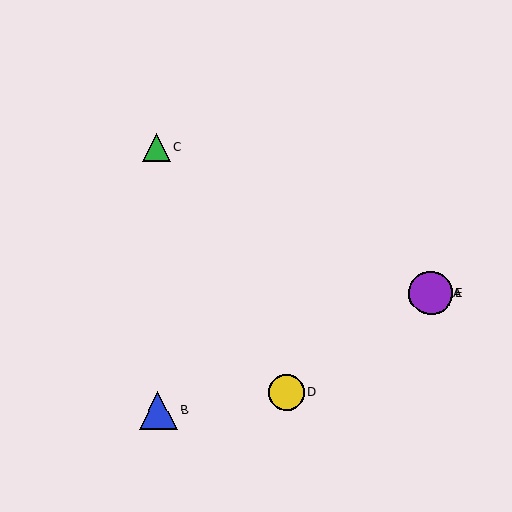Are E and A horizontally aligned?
Yes, both are at y≈293.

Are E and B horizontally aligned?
No, E is at y≈293 and B is at y≈410.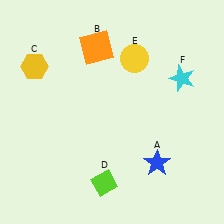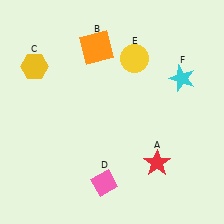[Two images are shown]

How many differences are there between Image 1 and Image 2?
There are 2 differences between the two images.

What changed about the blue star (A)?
In Image 1, A is blue. In Image 2, it changed to red.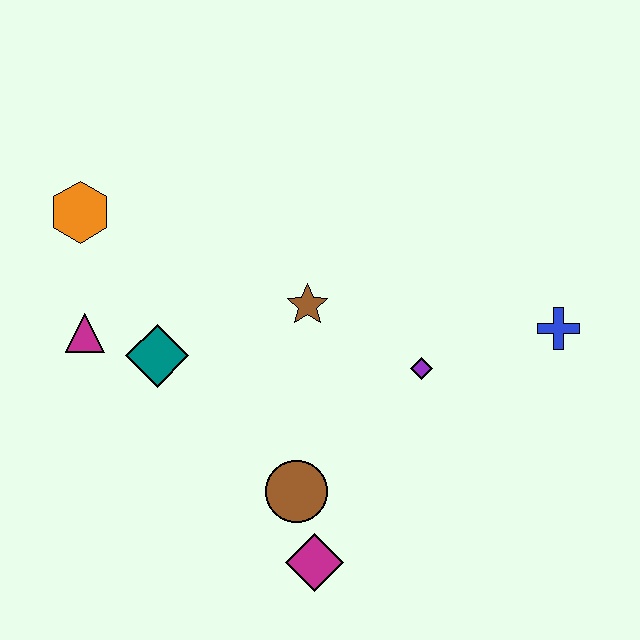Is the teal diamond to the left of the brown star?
Yes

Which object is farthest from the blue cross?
The orange hexagon is farthest from the blue cross.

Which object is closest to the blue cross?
The purple diamond is closest to the blue cross.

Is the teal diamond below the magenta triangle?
Yes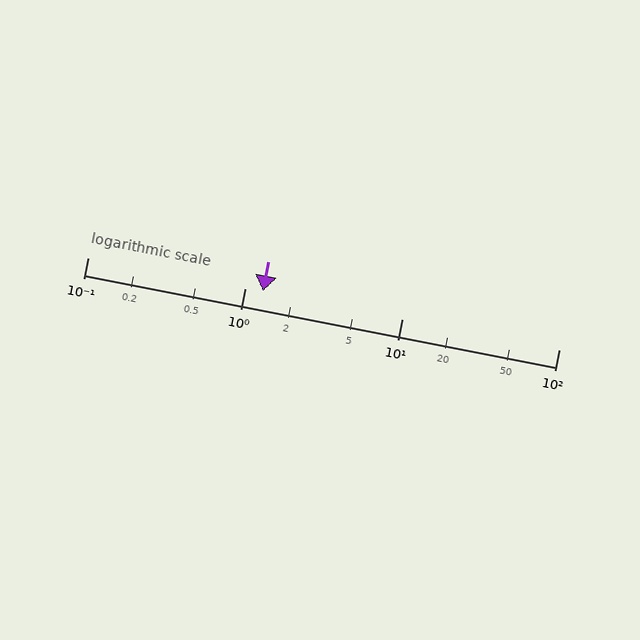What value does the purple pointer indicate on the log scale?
The pointer indicates approximately 1.3.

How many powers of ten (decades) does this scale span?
The scale spans 3 decades, from 0.1 to 100.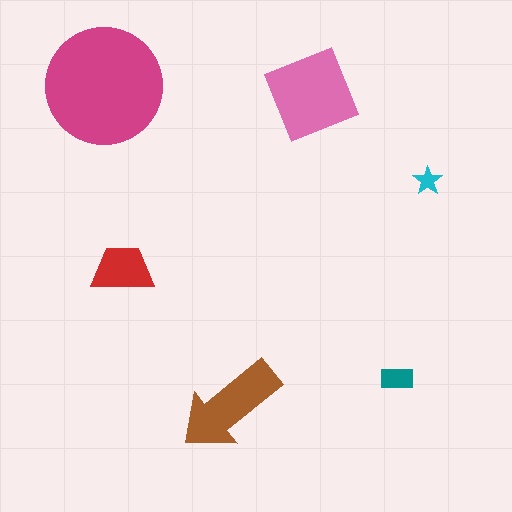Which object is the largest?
The magenta circle.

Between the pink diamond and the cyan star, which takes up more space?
The pink diamond.